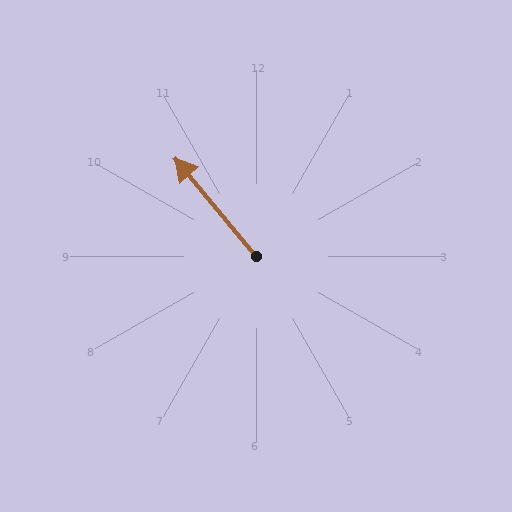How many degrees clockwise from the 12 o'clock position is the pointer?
Approximately 320 degrees.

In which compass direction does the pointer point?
Northwest.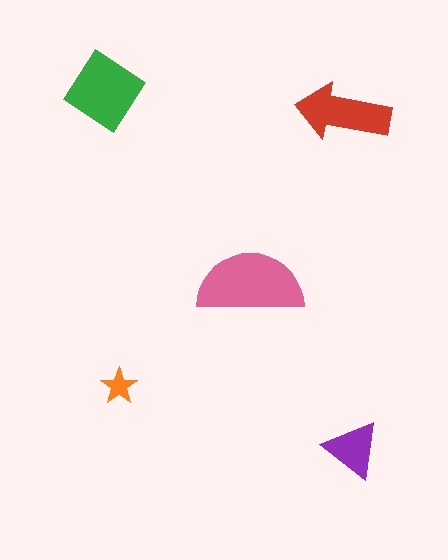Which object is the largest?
The pink semicircle.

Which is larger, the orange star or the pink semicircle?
The pink semicircle.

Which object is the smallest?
The orange star.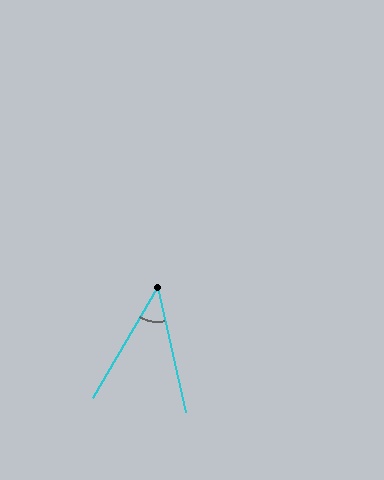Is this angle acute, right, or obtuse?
It is acute.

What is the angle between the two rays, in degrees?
Approximately 43 degrees.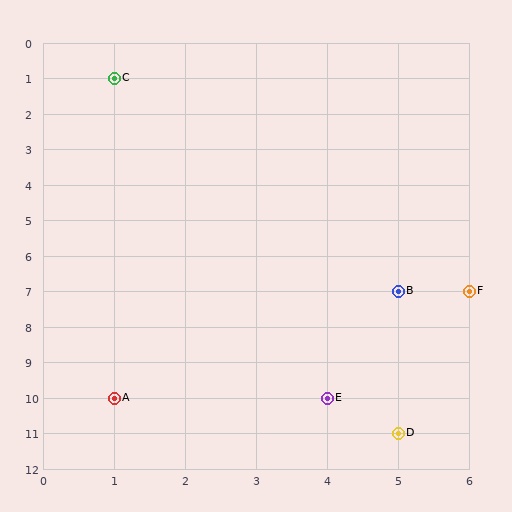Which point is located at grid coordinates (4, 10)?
Point E is at (4, 10).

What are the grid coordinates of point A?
Point A is at grid coordinates (1, 10).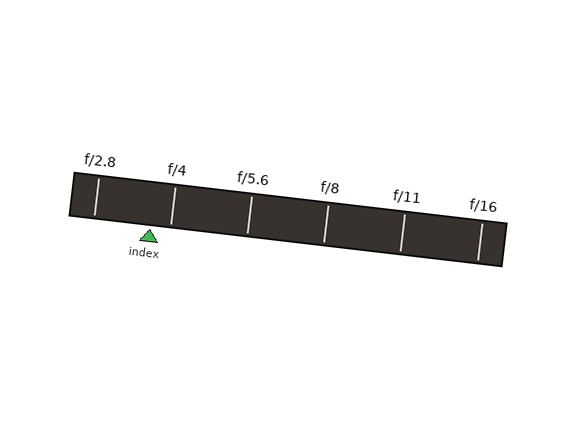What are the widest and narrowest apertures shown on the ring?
The widest aperture shown is f/2.8 and the narrowest is f/16.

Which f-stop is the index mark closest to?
The index mark is closest to f/4.